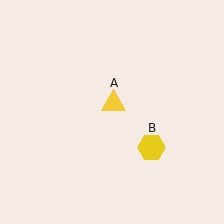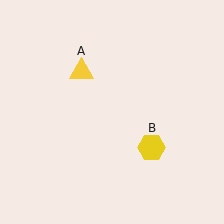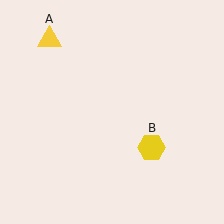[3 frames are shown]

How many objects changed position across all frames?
1 object changed position: yellow triangle (object A).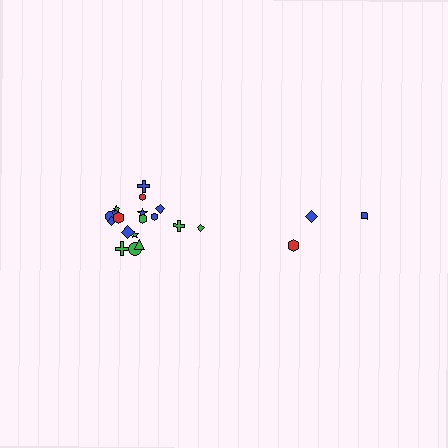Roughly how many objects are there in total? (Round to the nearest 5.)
Roughly 20 objects in total.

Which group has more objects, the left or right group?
The left group.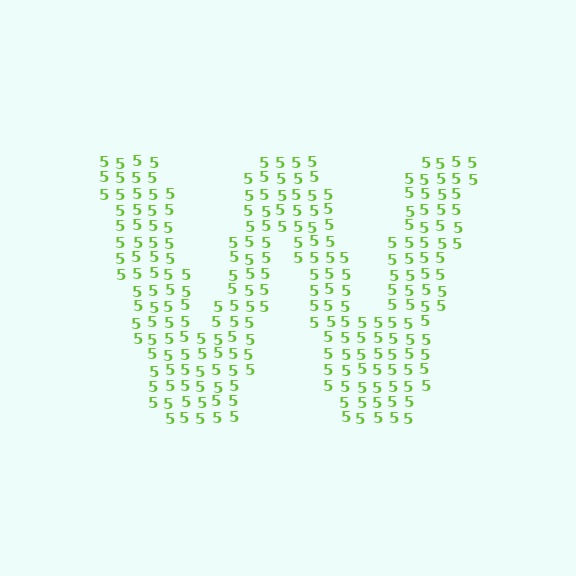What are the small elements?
The small elements are digit 5's.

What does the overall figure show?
The overall figure shows the letter W.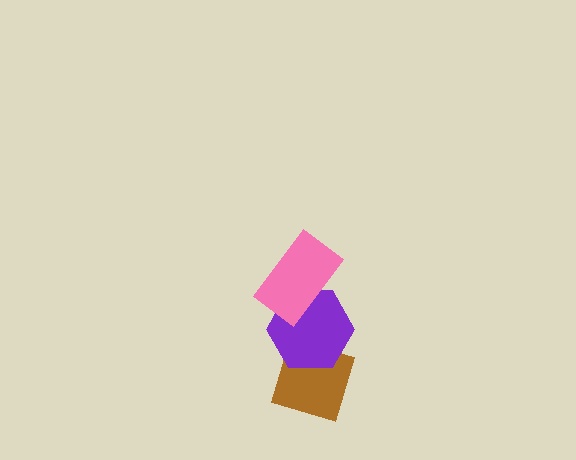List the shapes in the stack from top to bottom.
From top to bottom: the pink rectangle, the purple hexagon, the brown diamond.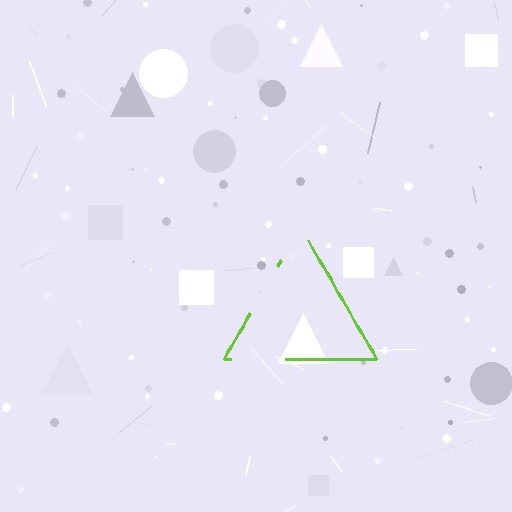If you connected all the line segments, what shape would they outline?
They would outline a triangle.